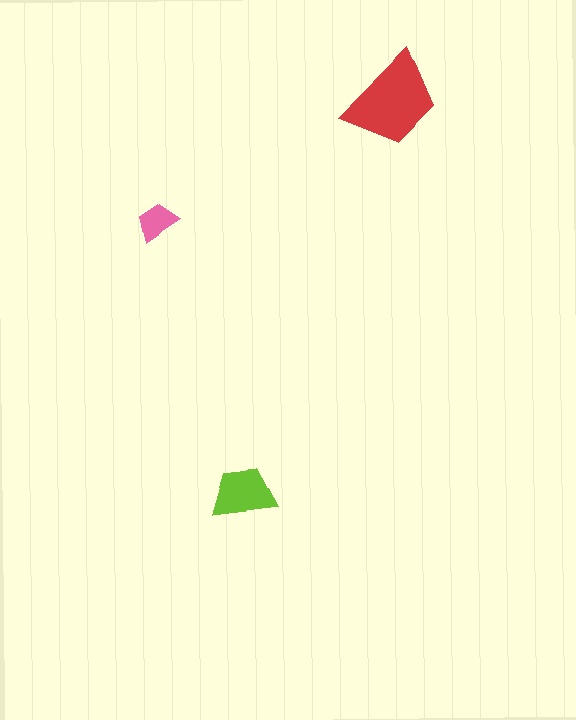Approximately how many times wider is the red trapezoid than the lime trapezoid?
About 1.5 times wider.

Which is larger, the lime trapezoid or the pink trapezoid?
The lime one.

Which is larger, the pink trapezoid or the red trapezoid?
The red one.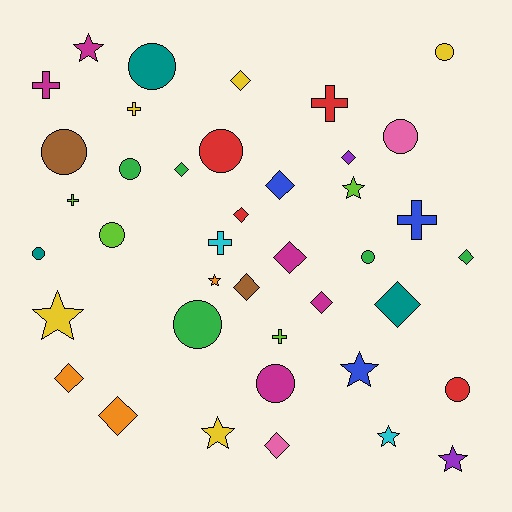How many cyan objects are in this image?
There are 2 cyan objects.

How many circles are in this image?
There are 12 circles.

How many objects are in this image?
There are 40 objects.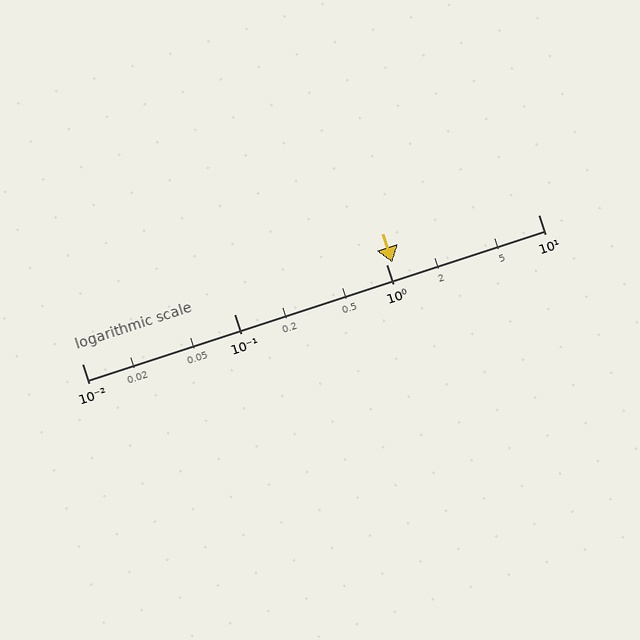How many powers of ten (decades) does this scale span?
The scale spans 3 decades, from 0.01 to 10.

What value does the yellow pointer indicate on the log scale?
The pointer indicates approximately 1.1.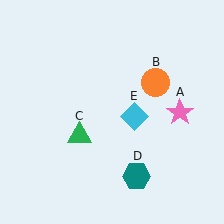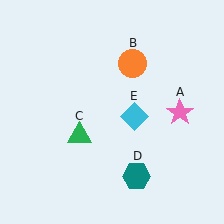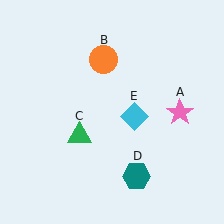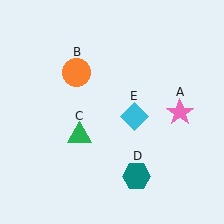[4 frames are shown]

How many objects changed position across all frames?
1 object changed position: orange circle (object B).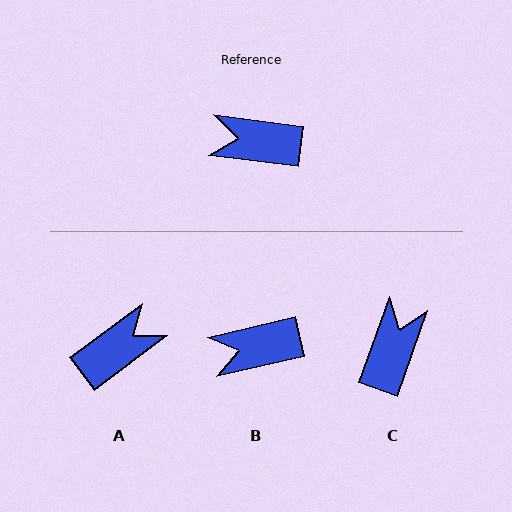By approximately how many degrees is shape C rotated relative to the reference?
Approximately 102 degrees clockwise.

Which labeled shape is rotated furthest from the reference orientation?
A, about 136 degrees away.